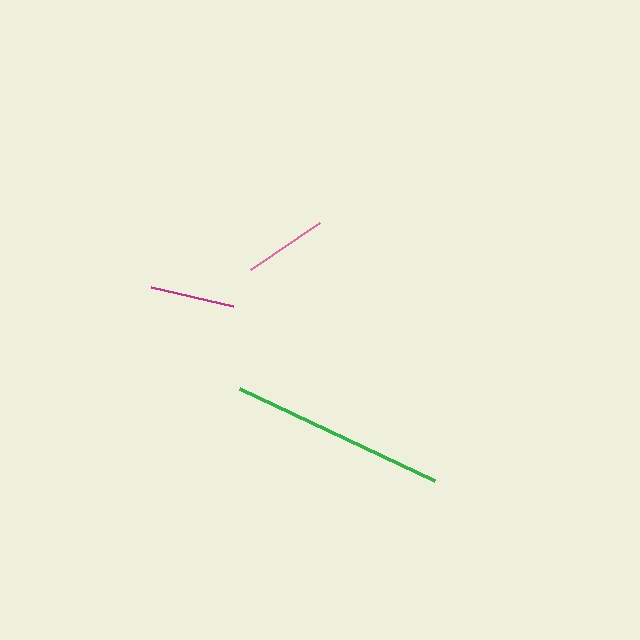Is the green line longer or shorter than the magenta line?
The green line is longer than the magenta line.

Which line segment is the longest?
The green line is the longest at approximately 216 pixels.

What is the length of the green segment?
The green segment is approximately 216 pixels long.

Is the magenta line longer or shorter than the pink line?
The magenta line is longer than the pink line.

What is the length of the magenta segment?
The magenta segment is approximately 84 pixels long.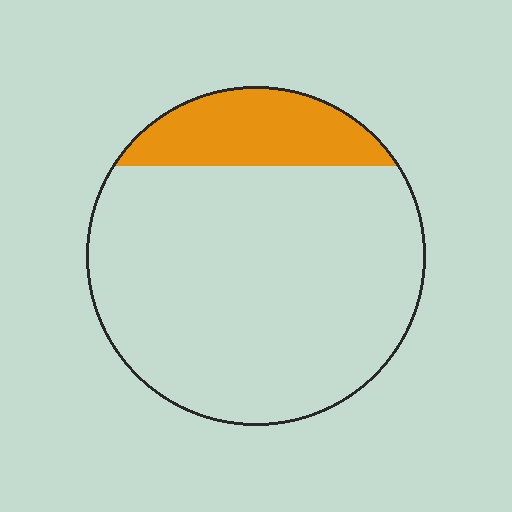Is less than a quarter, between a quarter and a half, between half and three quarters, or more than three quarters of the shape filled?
Less than a quarter.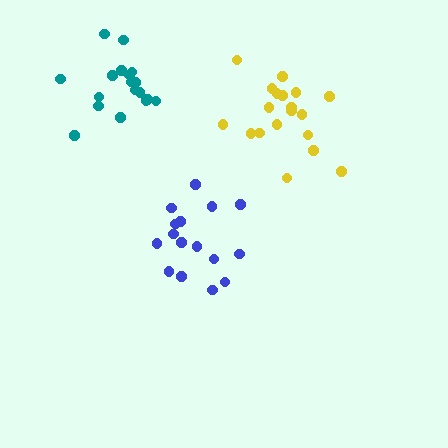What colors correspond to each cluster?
The clusters are colored: yellow, blue, teal.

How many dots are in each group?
Group 1: 19 dots, Group 2: 16 dots, Group 3: 18 dots (53 total).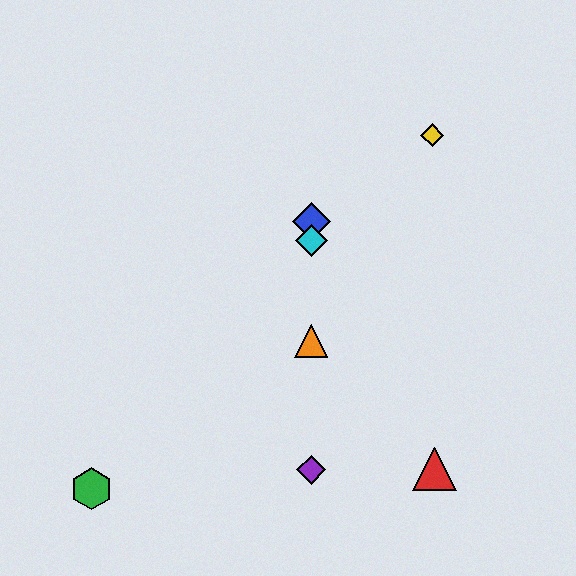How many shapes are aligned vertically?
4 shapes (the blue diamond, the purple diamond, the orange triangle, the cyan diamond) are aligned vertically.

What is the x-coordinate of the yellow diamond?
The yellow diamond is at x≈432.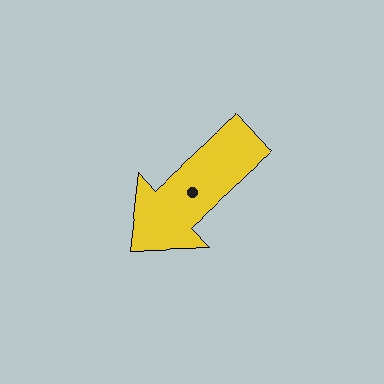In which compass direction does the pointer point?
Southwest.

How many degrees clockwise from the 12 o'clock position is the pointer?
Approximately 227 degrees.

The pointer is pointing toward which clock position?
Roughly 8 o'clock.